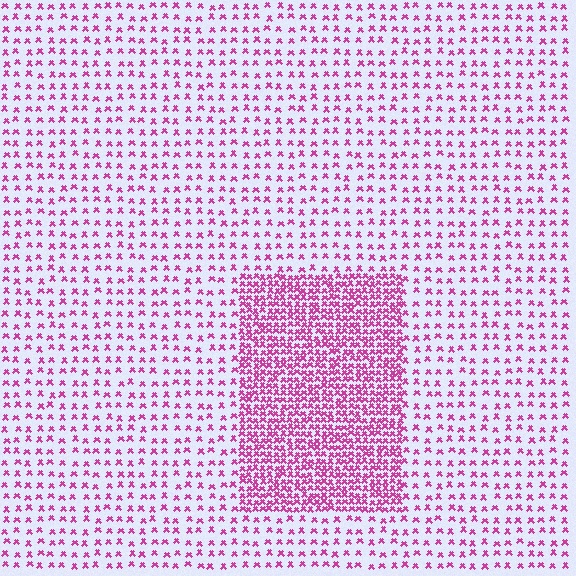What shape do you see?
I see a rectangle.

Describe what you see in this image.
The image contains small magenta elements arranged at two different densities. A rectangle-shaped region is visible where the elements are more densely packed than the surrounding area.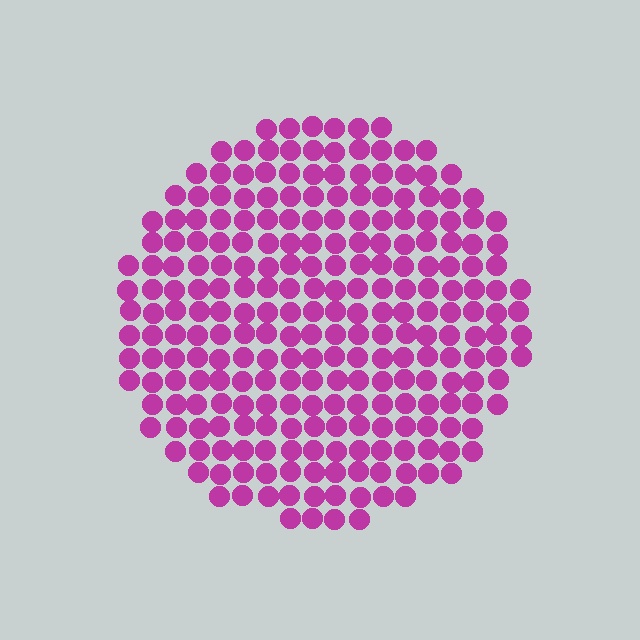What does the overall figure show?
The overall figure shows a circle.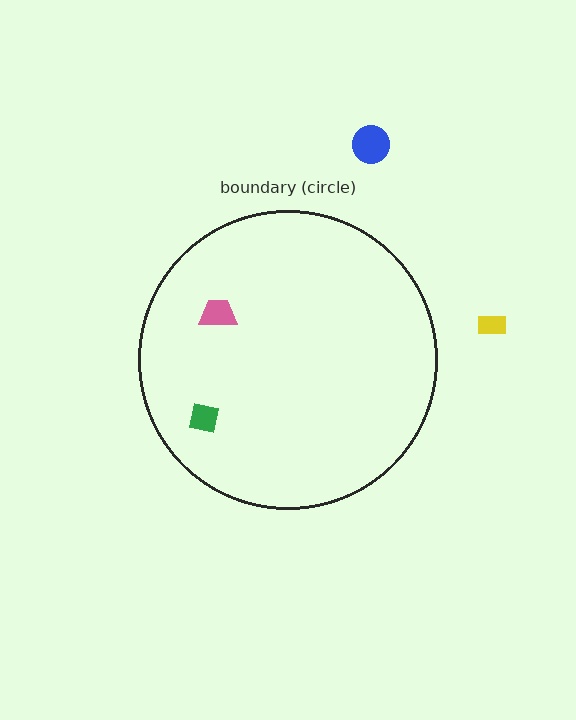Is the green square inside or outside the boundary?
Inside.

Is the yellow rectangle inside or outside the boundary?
Outside.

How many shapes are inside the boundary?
2 inside, 2 outside.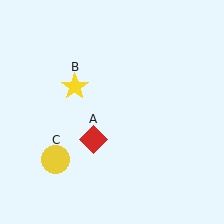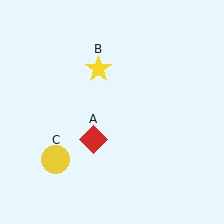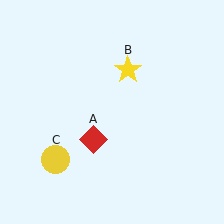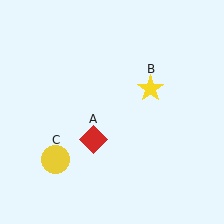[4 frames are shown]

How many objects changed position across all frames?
1 object changed position: yellow star (object B).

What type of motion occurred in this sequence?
The yellow star (object B) rotated clockwise around the center of the scene.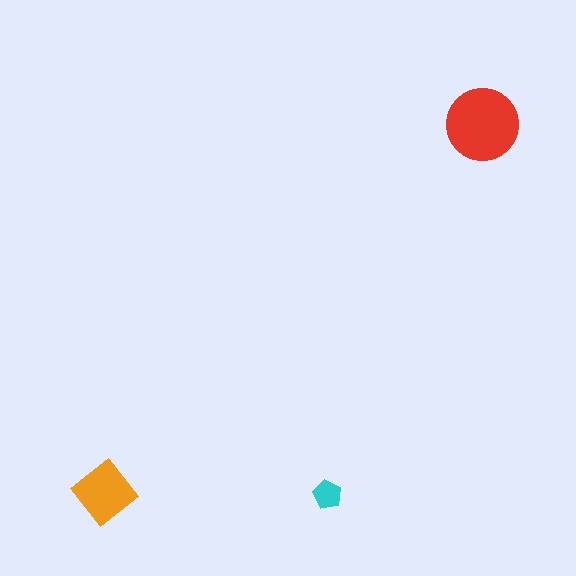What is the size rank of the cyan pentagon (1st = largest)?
3rd.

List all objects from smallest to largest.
The cyan pentagon, the orange diamond, the red circle.